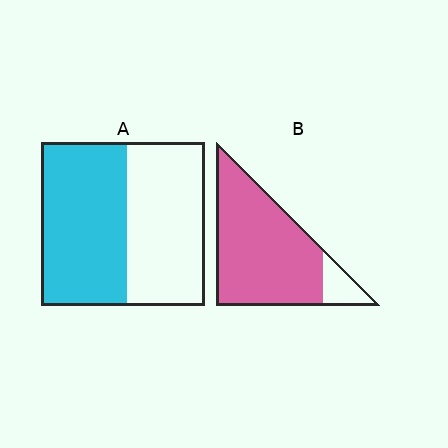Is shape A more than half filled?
Roughly half.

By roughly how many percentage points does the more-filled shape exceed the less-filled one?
By roughly 35 percentage points (B over A).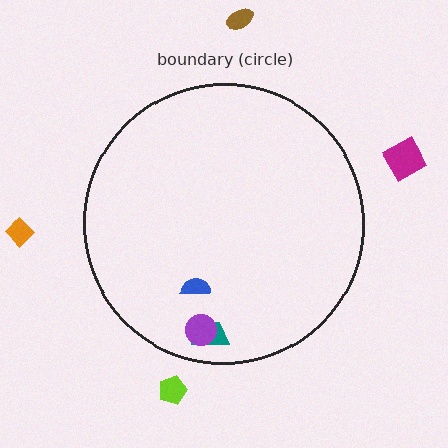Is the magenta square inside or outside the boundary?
Outside.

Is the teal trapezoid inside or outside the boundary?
Inside.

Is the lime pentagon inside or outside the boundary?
Outside.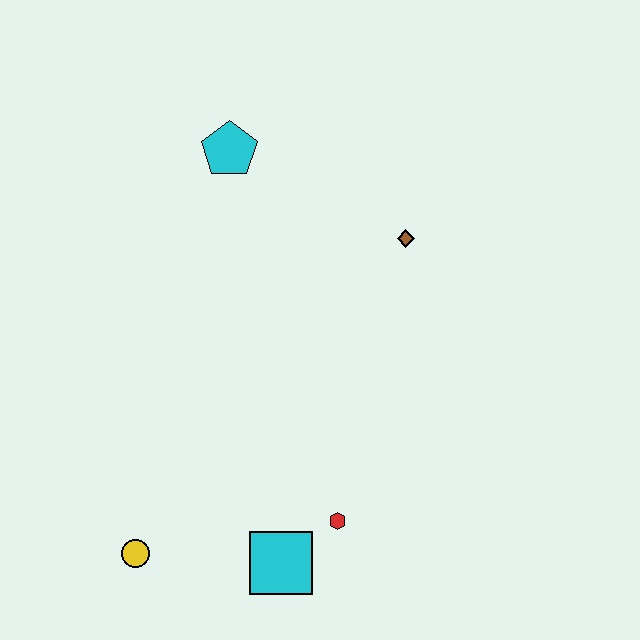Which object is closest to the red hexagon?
The cyan square is closest to the red hexagon.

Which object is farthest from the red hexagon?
The cyan pentagon is farthest from the red hexagon.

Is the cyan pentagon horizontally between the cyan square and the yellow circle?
Yes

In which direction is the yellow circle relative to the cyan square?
The yellow circle is to the left of the cyan square.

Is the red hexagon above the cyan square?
Yes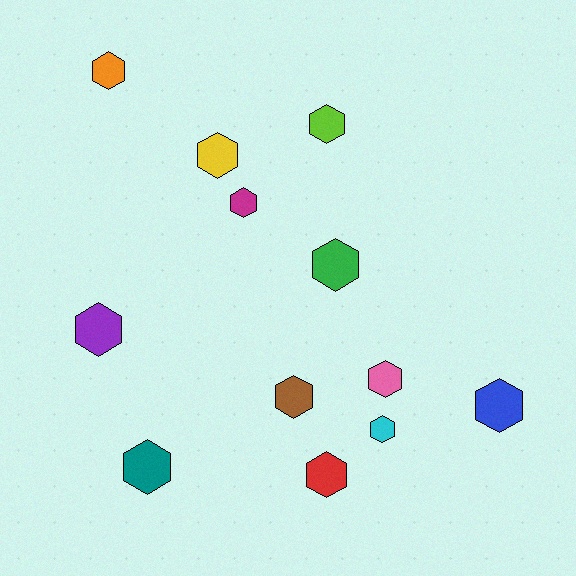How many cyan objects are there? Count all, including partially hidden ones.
There is 1 cyan object.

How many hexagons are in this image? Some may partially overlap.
There are 12 hexagons.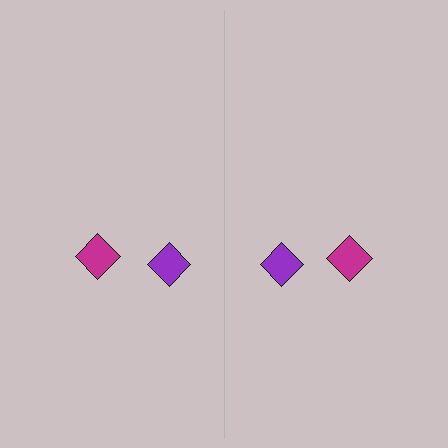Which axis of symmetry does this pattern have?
The pattern has a vertical axis of symmetry running through the center of the image.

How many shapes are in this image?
There are 4 shapes in this image.